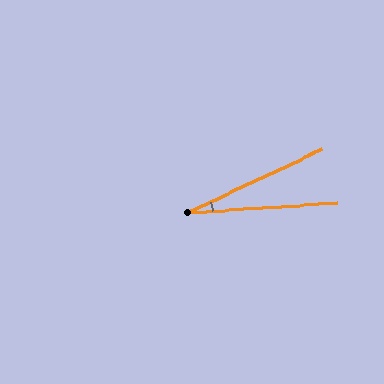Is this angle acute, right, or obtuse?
It is acute.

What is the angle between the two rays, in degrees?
Approximately 21 degrees.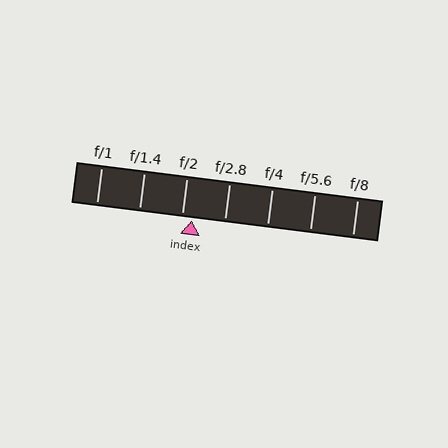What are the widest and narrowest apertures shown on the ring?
The widest aperture shown is f/1 and the narrowest is f/8.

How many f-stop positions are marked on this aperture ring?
There are 7 f-stop positions marked.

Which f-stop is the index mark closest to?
The index mark is closest to f/2.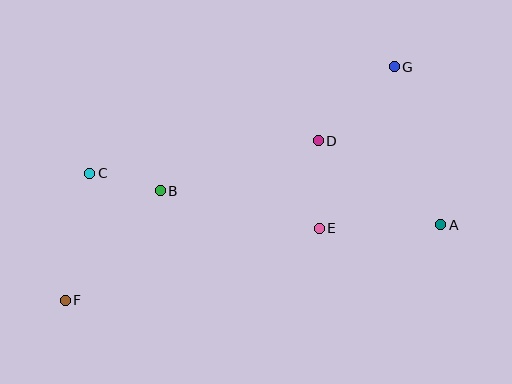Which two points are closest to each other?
Points B and C are closest to each other.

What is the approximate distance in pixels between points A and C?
The distance between A and C is approximately 355 pixels.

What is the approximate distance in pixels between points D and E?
The distance between D and E is approximately 87 pixels.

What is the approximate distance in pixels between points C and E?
The distance between C and E is approximately 236 pixels.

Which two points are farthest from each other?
Points F and G are farthest from each other.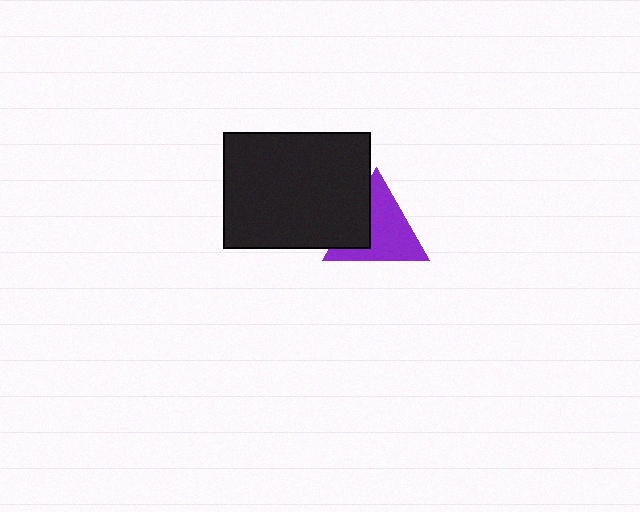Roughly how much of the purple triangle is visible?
Most of it is visible (roughly 69%).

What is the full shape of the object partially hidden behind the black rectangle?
The partially hidden object is a purple triangle.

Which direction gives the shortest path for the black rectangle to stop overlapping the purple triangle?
Moving left gives the shortest separation.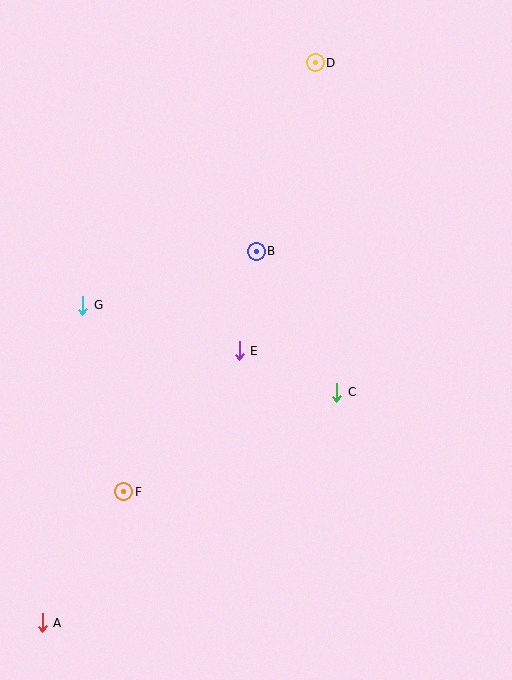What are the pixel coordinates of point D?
Point D is at (315, 63).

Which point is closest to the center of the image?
Point E at (239, 351) is closest to the center.